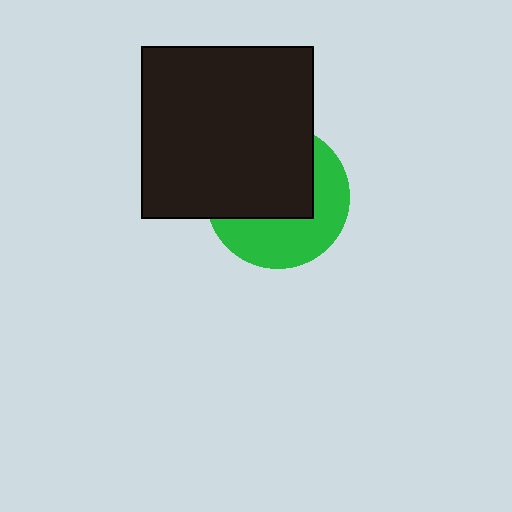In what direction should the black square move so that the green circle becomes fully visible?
The black square should move toward the upper-left. That is the shortest direction to clear the overlap and leave the green circle fully visible.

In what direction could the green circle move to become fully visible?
The green circle could move toward the lower-right. That would shift it out from behind the black square entirely.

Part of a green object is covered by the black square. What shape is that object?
It is a circle.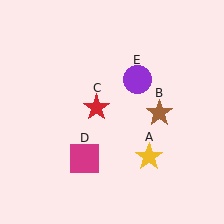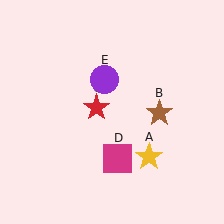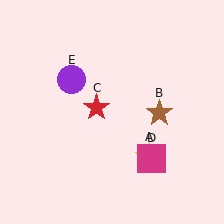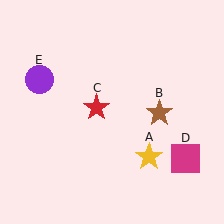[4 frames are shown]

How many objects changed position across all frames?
2 objects changed position: magenta square (object D), purple circle (object E).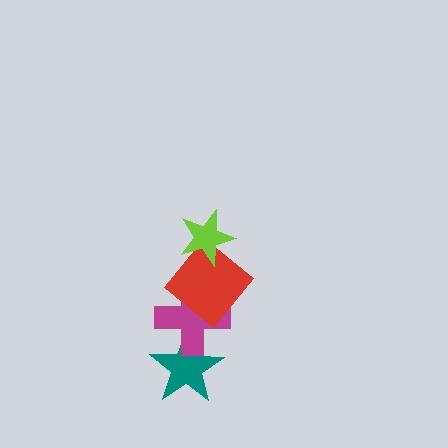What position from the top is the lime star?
The lime star is 1st from the top.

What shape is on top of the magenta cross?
The red diamond is on top of the magenta cross.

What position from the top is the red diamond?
The red diamond is 2nd from the top.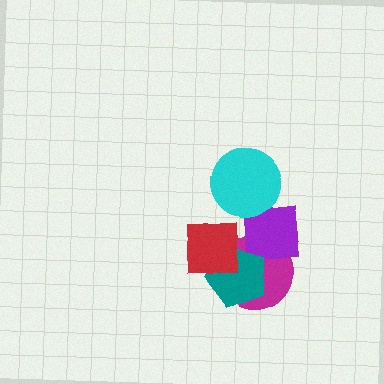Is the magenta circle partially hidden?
Yes, it is partially covered by another shape.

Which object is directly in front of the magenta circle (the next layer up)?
The purple square is directly in front of the magenta circle.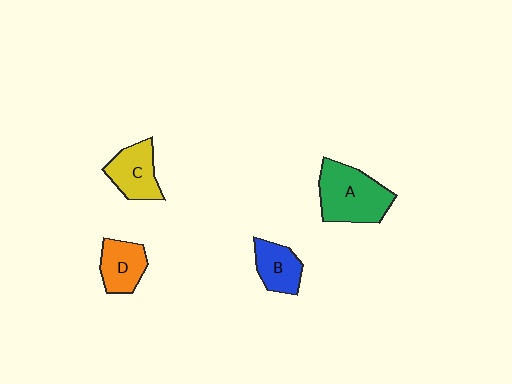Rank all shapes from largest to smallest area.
From largest to smallest: A (green), C (yellow), D (orange), B (blue).